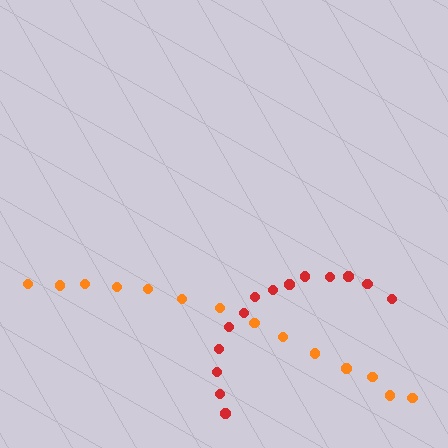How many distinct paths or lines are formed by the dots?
There are 2 distinct paths.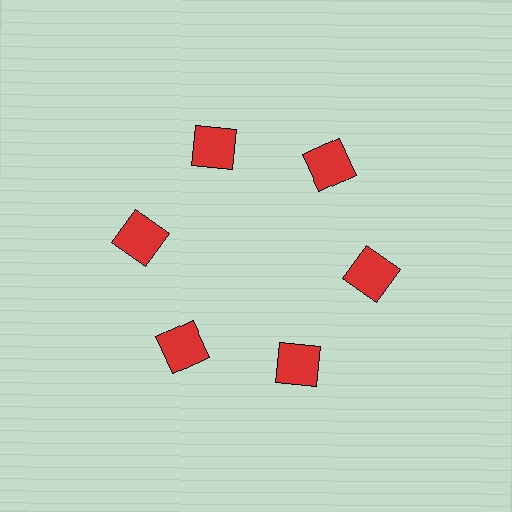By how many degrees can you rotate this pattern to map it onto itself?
The pattern maps onto itself every 60 degrees of rotation.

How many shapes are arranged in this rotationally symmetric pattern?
There are 6 shapes, arranged in 6 groups of 1.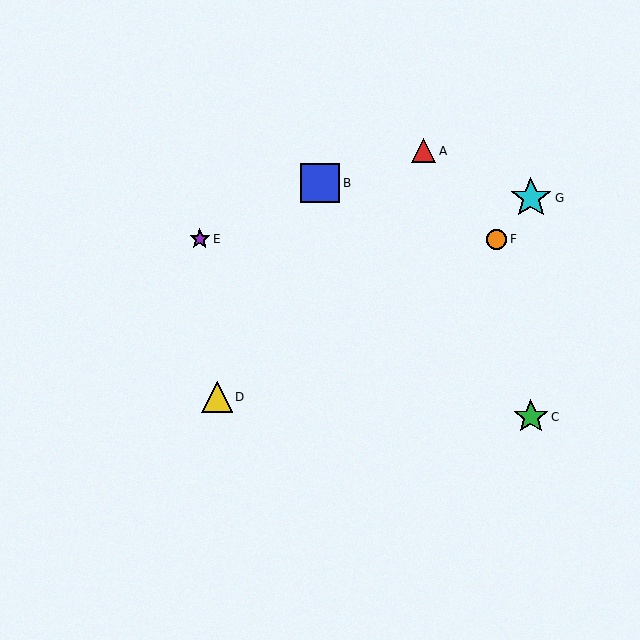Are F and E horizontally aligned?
Yes, both are at y≈239.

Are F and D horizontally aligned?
No, F is at y≈239 and D is at y≈397.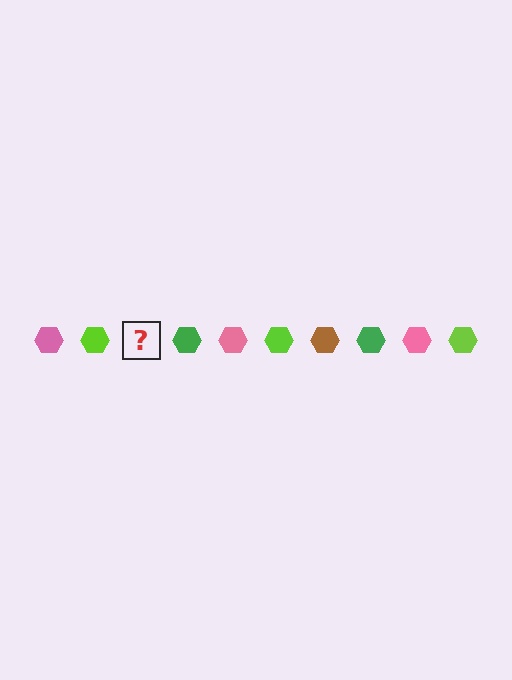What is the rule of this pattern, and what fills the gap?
The rule is that the pattern cycles through pink, lime, brown, green hexagons. The gap should be filled with a brown hexagon.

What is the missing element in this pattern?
The missing element is a brown hexagon.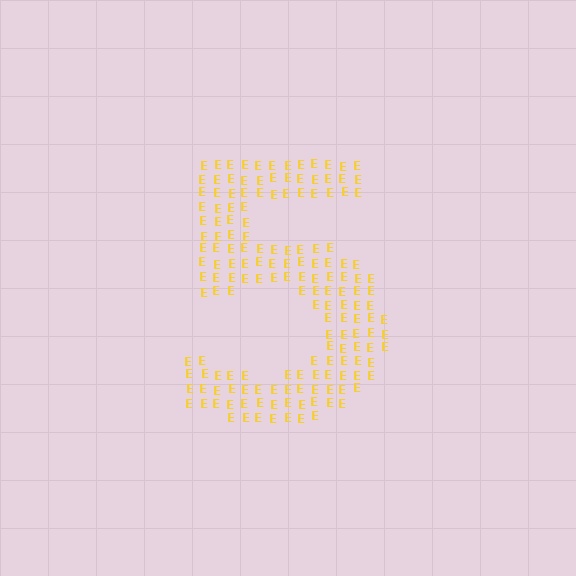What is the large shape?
The large shape is the digit 5.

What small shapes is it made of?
It is made of small letter E's.